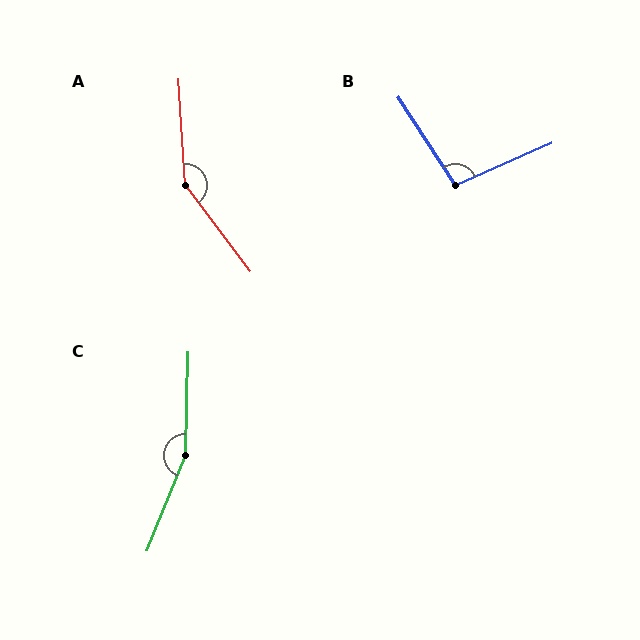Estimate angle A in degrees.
Approximately 146 degrees.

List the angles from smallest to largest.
B (99°), A (146°), C (160°).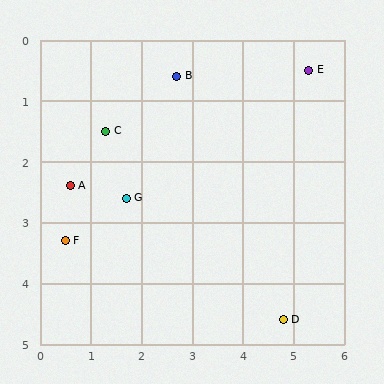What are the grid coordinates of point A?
Point A is at approximately (0.6, 2.4).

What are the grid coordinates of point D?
Point D is at approximately (4.8, 4.6).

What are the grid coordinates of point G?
Point G is at approximately (1.7, 2.6).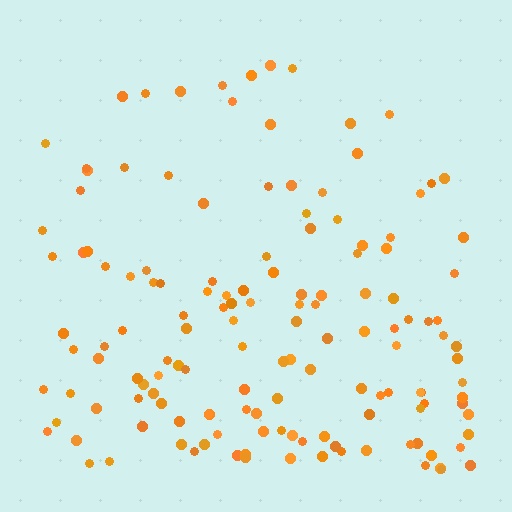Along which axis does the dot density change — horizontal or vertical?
Vertical.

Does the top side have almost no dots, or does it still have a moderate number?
Still a moderate number, just noticeably fewer than the bottom.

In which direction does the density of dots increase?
From top to bottom, with the bottom side densest.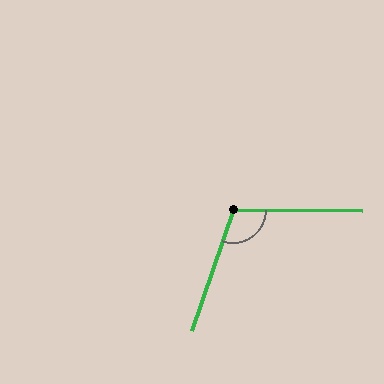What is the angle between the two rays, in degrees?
Approximately 108 degrees.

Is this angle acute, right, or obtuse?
It is obtuse.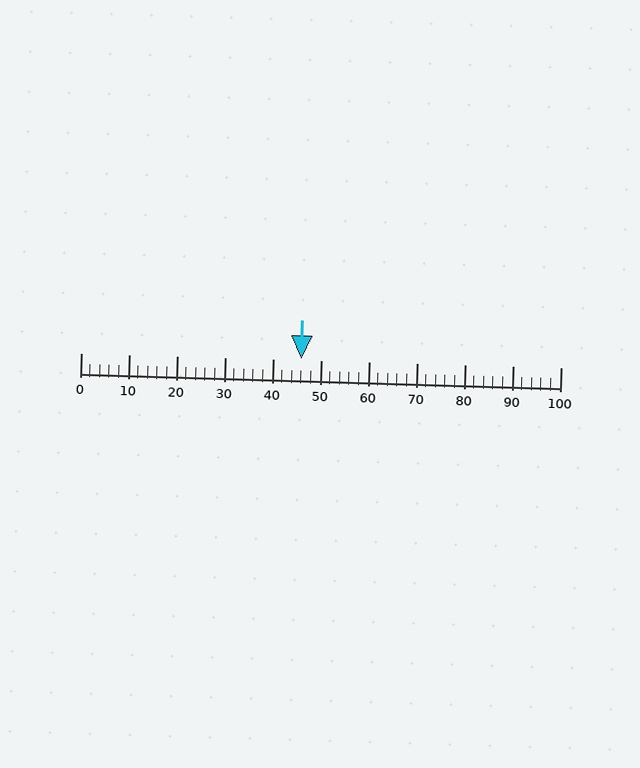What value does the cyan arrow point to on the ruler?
The cyan arrow points to approximately 46.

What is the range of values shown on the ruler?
The ruler shows values from 0 to 100.